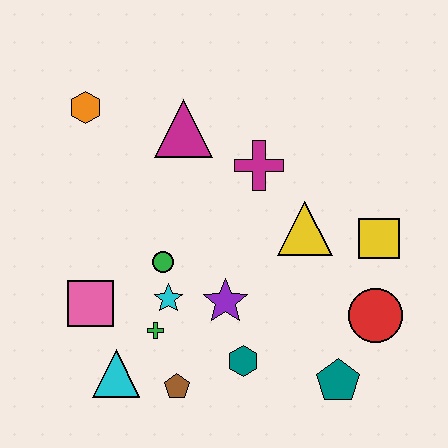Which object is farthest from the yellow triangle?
The orange hexagon is farthest from the yellow triangle.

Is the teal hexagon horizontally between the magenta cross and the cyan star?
Yes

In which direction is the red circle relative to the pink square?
The red circle is to the right of the pink square.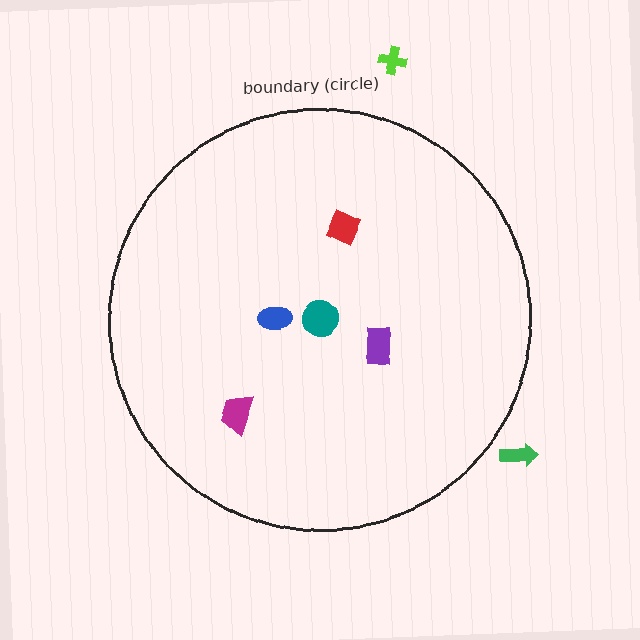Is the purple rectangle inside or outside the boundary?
Inside.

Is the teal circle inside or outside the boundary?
Inside.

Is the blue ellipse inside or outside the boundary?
Inside.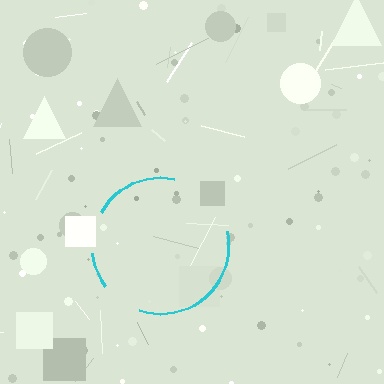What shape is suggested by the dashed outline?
The dashed outline suggests a circle.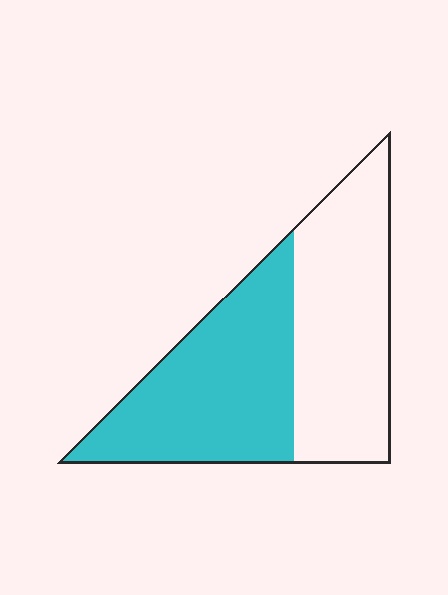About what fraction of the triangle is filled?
About one half (1/2).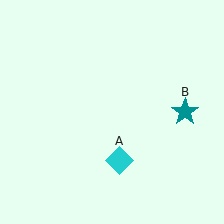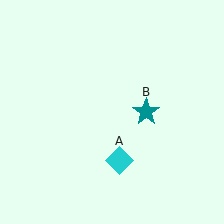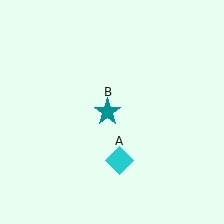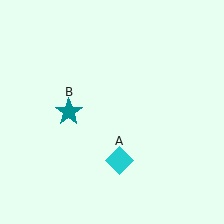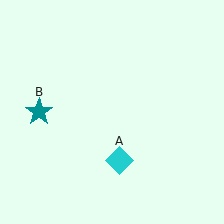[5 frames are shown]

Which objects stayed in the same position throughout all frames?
Cyan diamond (object A) remained stationary.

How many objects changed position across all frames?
1 object changed position: teal star (object B).